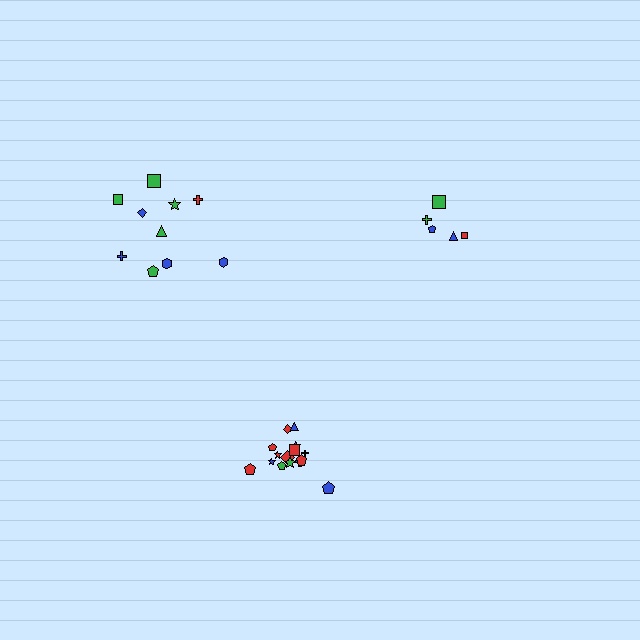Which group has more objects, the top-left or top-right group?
The top-left group.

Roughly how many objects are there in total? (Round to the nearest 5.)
Roughly 30 objects in total.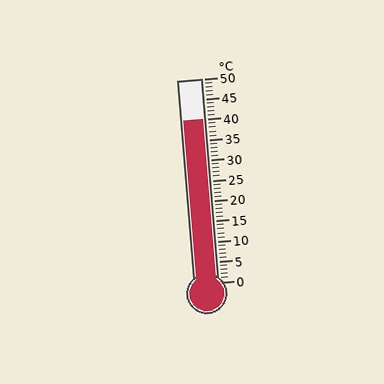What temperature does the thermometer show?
The thermometer shows approximately 40°C.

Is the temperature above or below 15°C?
The temperature is above 15°C.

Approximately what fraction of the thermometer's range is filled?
The thermometer is filled to approximately 80% of its range.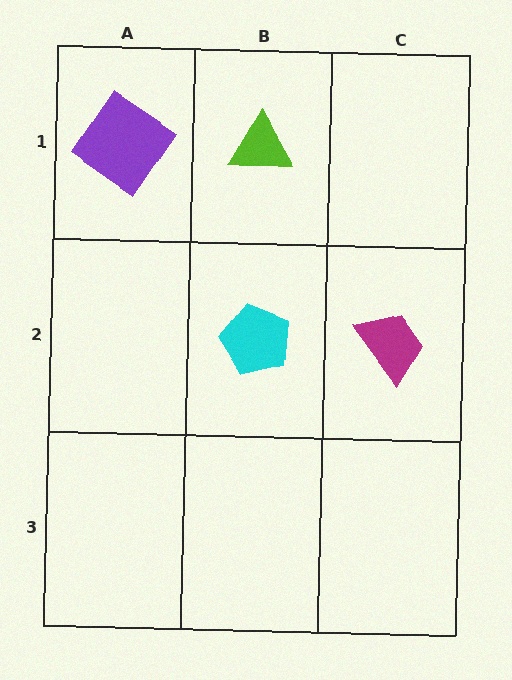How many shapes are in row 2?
2 shapes.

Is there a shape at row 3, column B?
No, that cell is empty.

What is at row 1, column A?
A purple diamond.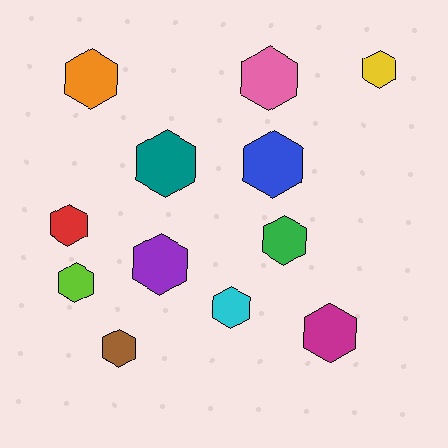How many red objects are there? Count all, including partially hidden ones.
There is 1 red object.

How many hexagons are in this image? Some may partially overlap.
There are 12 hexagons.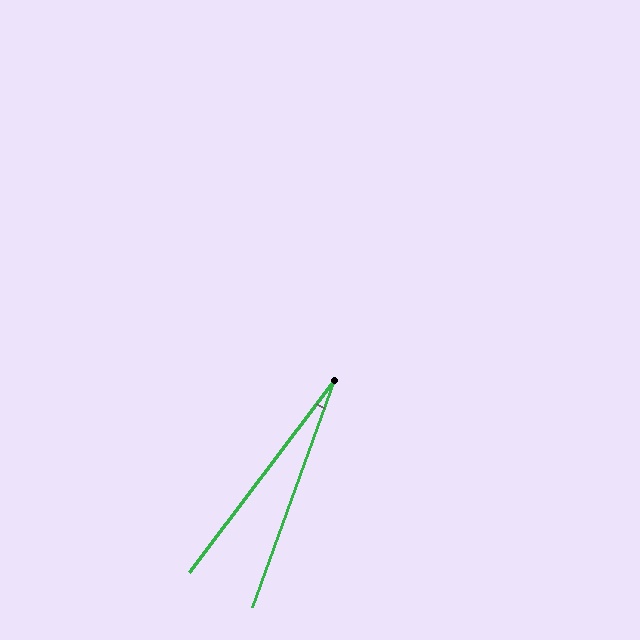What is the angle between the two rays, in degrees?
Approximately 17 degrees.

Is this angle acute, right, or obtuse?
It is acute.